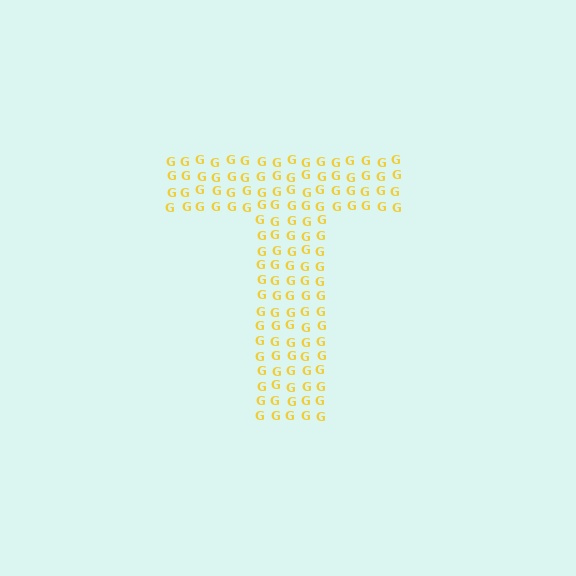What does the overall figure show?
The overall figure shows the letter T.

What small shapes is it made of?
It is made of small letter G's.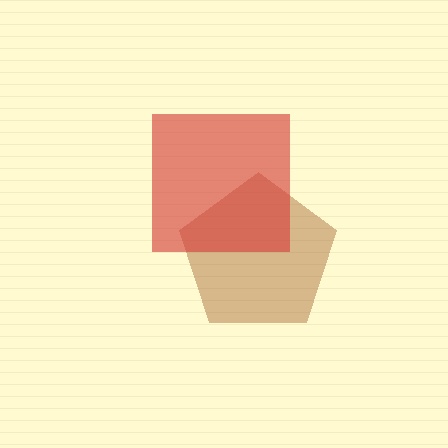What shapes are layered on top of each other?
The layered shapes are: a brown pentagon, a red square.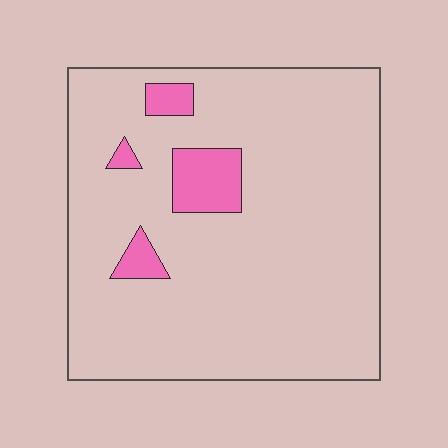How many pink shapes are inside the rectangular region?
4.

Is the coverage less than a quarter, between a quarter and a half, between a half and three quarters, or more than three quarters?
Less than a quarter.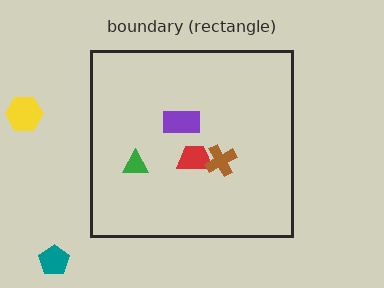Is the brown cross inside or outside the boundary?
Inside.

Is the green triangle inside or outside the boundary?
Inside.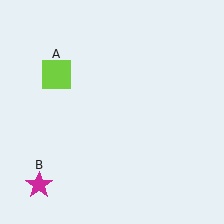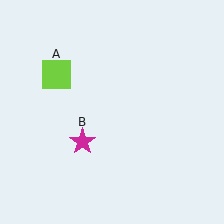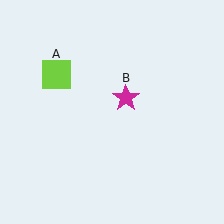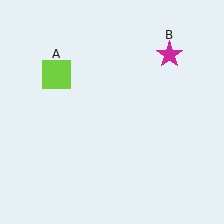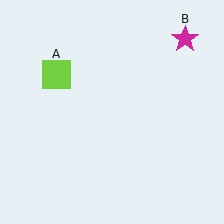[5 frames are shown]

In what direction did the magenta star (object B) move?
The magenta star (object B) moved up and to the right.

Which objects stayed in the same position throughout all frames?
Lime square (object A) remained stationary.